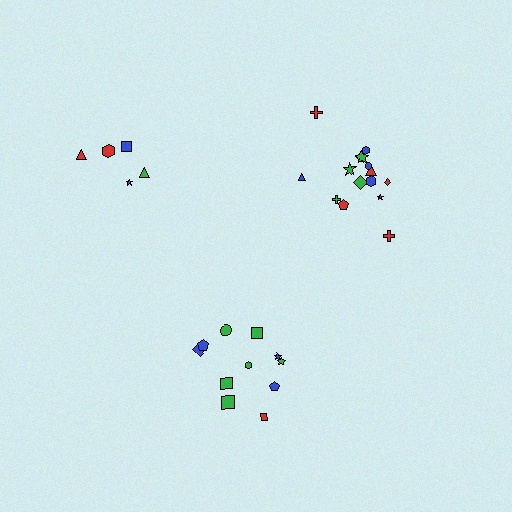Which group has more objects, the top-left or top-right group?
The top-right group.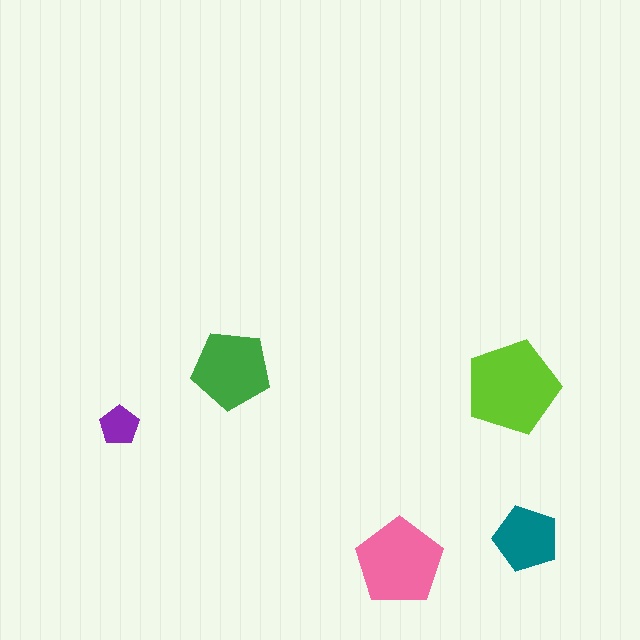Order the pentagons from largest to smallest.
the lime one, the pink one, the green one, the teal one, the purple one.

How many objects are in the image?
There are 5 objects in the image.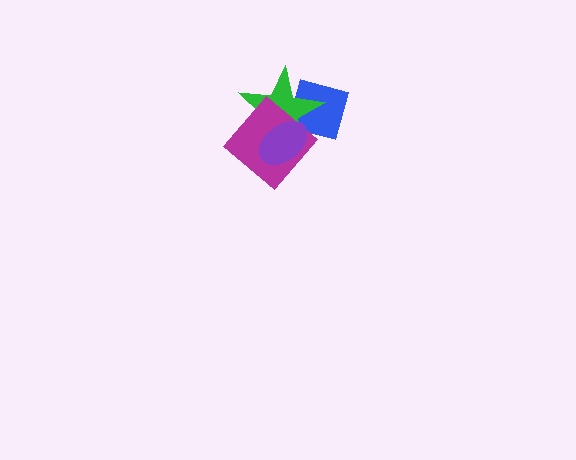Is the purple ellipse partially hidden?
No, no other shape covers it.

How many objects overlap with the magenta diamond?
3 objects overlap with the magenta diamond.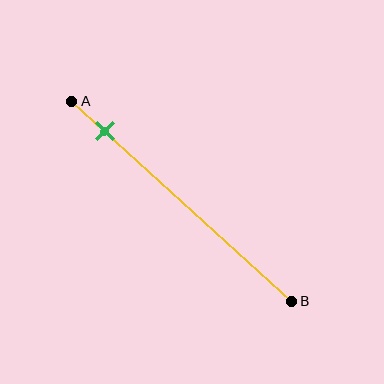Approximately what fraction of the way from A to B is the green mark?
The green mark is approximately 15% of the way from A to B.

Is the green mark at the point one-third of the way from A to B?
No, the mark is at about 15% from A, not at the 33% one-third point.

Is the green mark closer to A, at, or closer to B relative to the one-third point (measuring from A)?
The green mark is closer to point A than the one-third point of segment AB.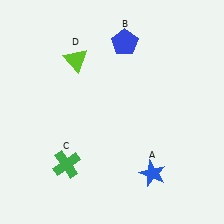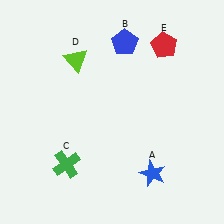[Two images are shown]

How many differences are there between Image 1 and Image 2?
There is 1 difference between the two images.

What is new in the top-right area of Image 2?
A red pentagon (E) was added in the top-right area of Image 2.